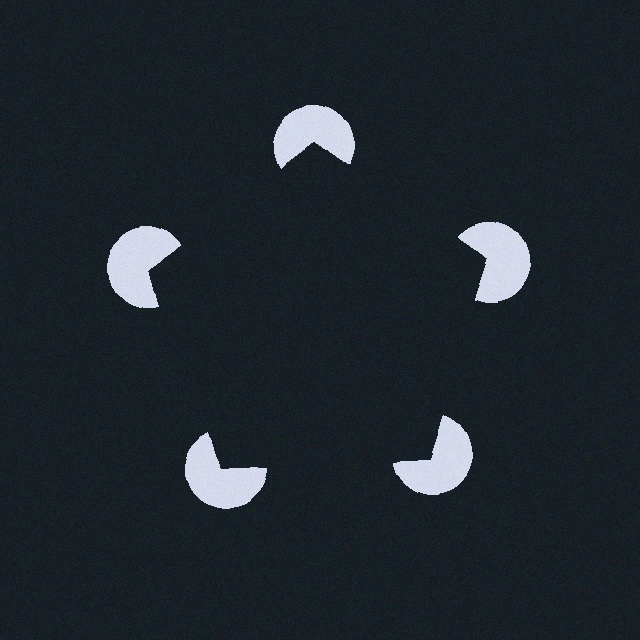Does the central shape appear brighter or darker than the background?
It typically appears slightly darker than the background, even though no actual brightness change is drawn.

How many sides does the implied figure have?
5 sides.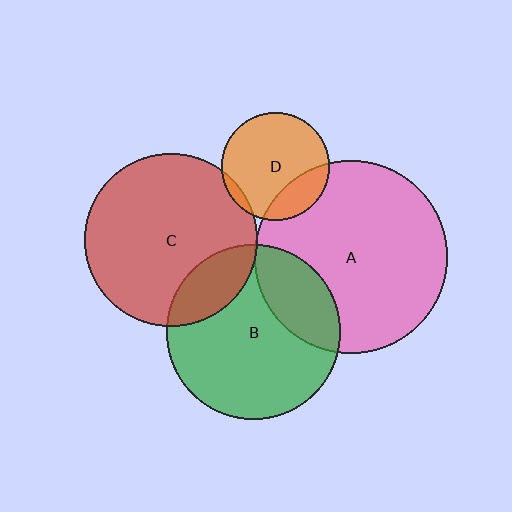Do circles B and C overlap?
Yes.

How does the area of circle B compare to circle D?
Approximately 2.6 times.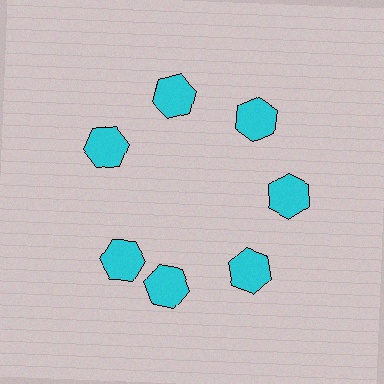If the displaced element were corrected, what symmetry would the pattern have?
It would have 7-fold rotational symmetry — the pattern would map onto itself every 51 degrees.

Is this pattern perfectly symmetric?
No. The 7 cyan hexagons are arranged in a ring, but one element near the 8 o'clock position is rotated out of alignment along the ring, breaking the 7-fold rotational symmetry.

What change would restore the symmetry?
The symmetry would be restored by rotating it back into even spacing with its neighbors so that all 7 hexagons sit at equal angles and equal distance from the center.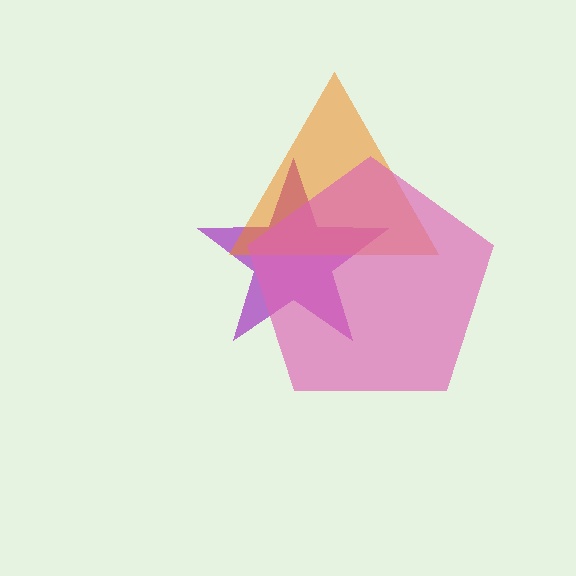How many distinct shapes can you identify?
There are 3 distinct shapes: a purple star, an orange triangle, a pink pentagon.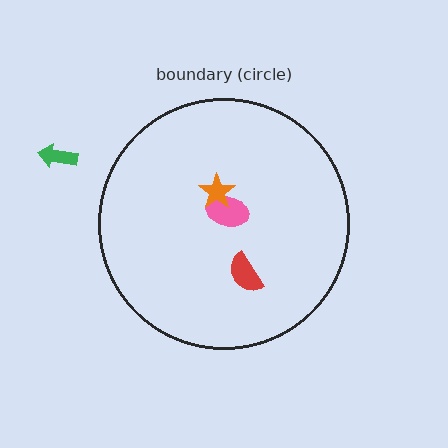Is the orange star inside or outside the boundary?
Inside.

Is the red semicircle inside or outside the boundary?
Inside.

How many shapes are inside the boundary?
3 inside, 1 outside.